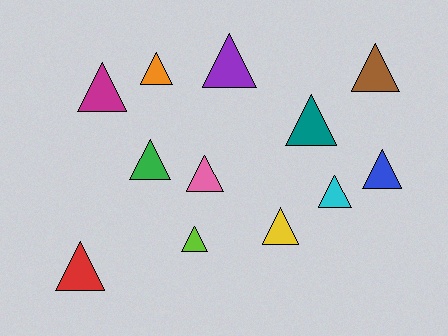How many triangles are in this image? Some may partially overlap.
There are 12 triangles.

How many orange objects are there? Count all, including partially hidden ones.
There is 1 orange object.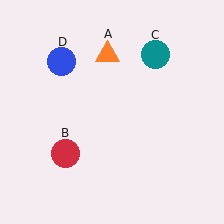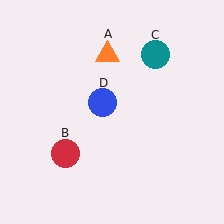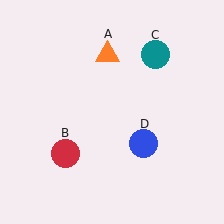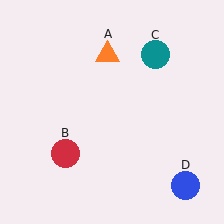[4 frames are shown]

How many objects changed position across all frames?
1 object changed position: blue circle (object D).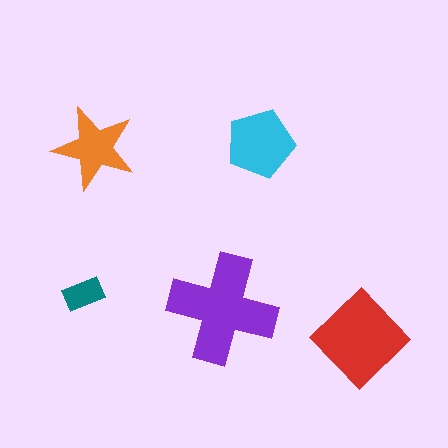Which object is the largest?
The purple cross.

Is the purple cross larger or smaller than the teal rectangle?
Larger.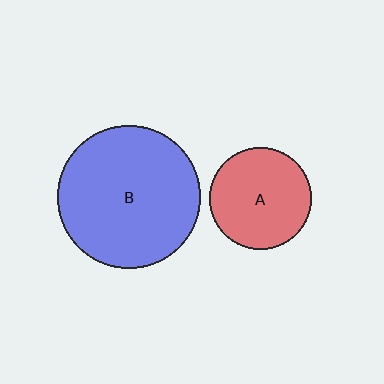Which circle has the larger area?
Circle B (blue).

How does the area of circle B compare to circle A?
Approximately 2.0 times.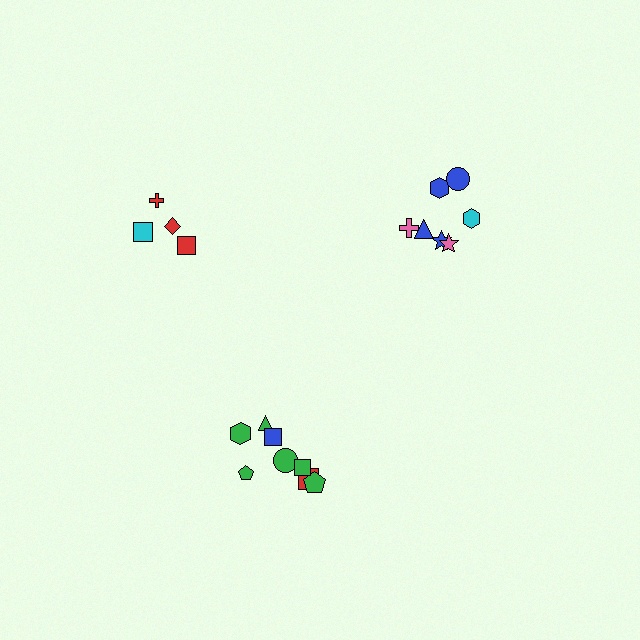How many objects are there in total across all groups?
There are 19 objects.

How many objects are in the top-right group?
There are 7 objects.